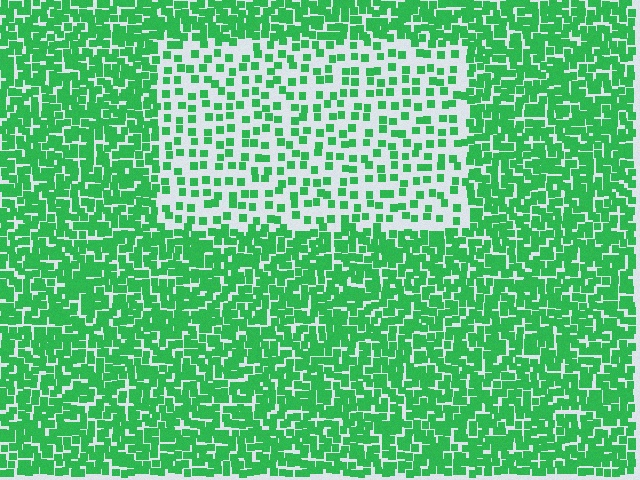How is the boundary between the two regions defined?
The boundary is defined by a change in element density (approximately 2.5x ratio). All elements are the same color, size, and shape.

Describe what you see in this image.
The image contains small green elements arranged at two different densities. A rectangle-shaped region is visible where the elements are less densely packed than the surrounding area.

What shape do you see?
I see a rectangle.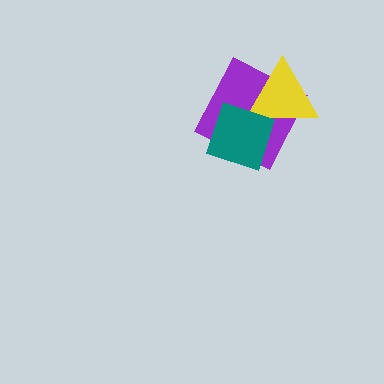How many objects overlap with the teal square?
2 objects overlap with the teal square.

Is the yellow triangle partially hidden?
Yes, it is partially covered by another shape.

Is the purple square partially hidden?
Yes, it is partially covered by another shape.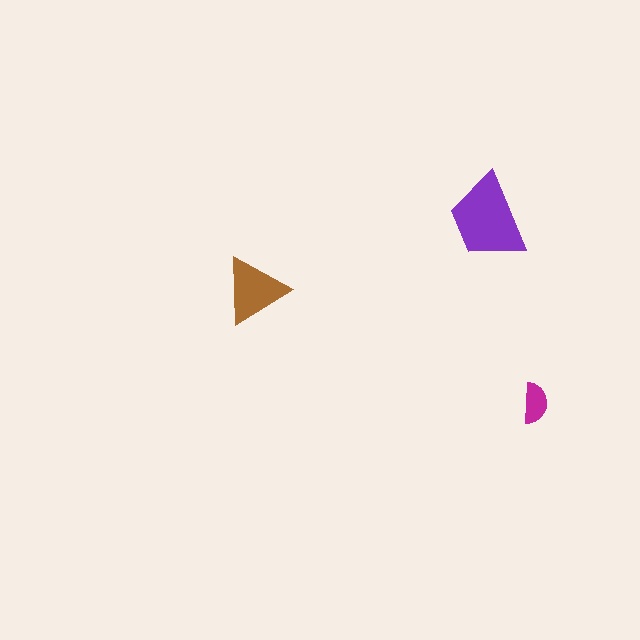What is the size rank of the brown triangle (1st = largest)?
2nd.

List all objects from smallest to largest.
The magenta semicircle, the brown triangle, the purple trapezoid.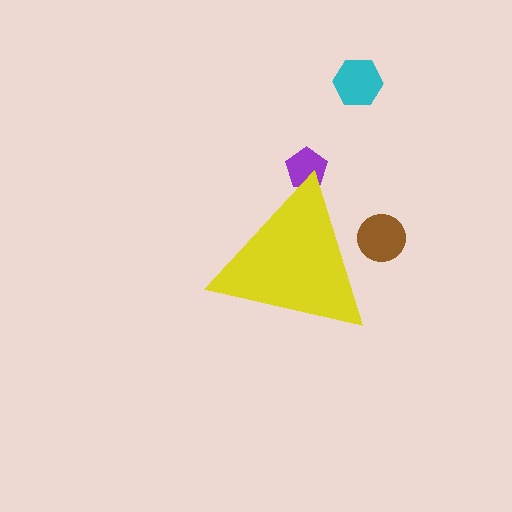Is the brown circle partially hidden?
Yes, the brown circle is partially hidden behind the yellow triangle.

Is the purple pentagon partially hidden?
Yes, the purple pentagon is partially hidden behind the yellow triangle.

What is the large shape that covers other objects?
A yellow triangle.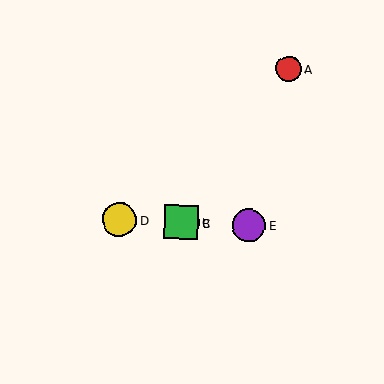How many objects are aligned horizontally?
4 objects (B, C, D, E) are aligned horizontally.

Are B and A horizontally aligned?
No, B is at y≈222 and A is at y≈69.